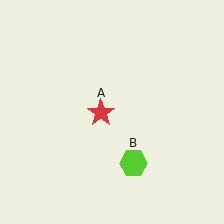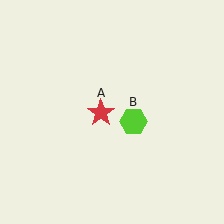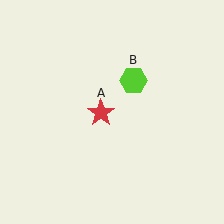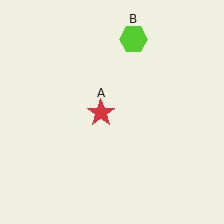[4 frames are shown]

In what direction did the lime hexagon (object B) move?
The lime hexagon (object B) moved up.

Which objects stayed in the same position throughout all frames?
Red star (object A) remained stationary.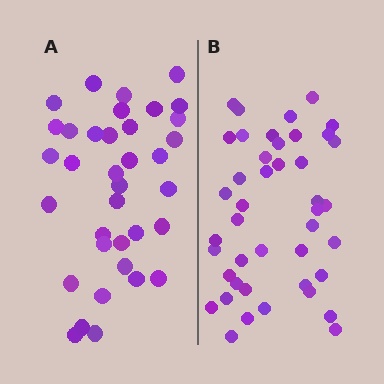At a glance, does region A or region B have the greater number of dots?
Region B (the right region) has more dots.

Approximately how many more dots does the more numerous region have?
Region B has roughly 8 or so more dots than region A.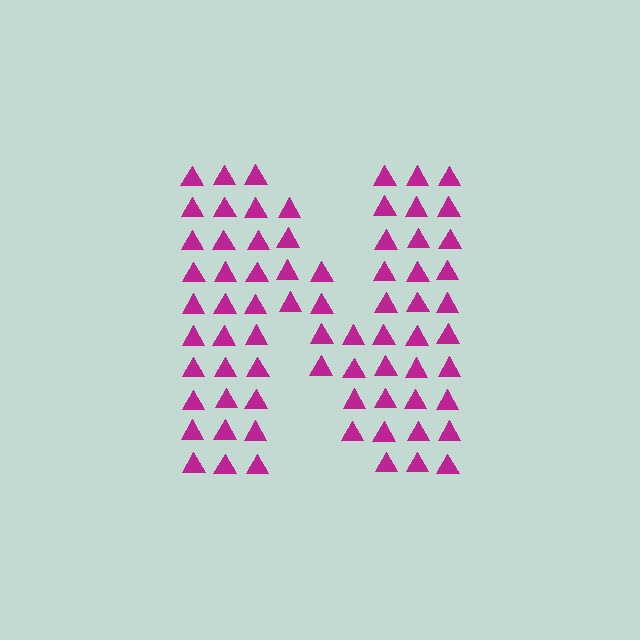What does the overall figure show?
The overall figure shows the letter N.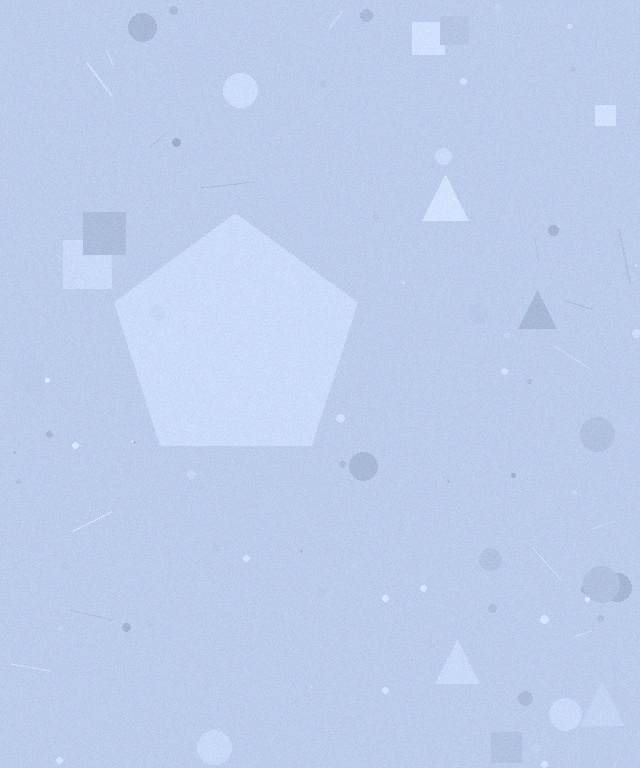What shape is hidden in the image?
A pentagon is hidden in the image.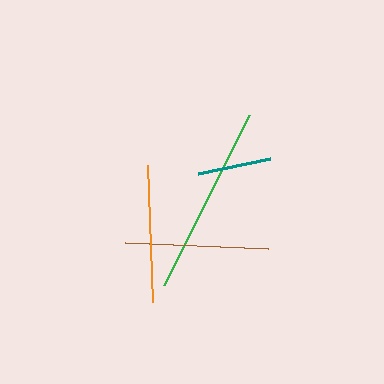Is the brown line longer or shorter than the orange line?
The brown line is longer than the orange line.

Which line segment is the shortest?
The teal line is the shortest at approximately 74 pixels.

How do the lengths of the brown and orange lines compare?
The brown and orange lines are approximately the same length.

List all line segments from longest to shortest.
From longest to shortest: green, brown, orange, teal.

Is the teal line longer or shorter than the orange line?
The orange line is longer than the teal line.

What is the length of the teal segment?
The teal segment is approximately 74 pixels long.